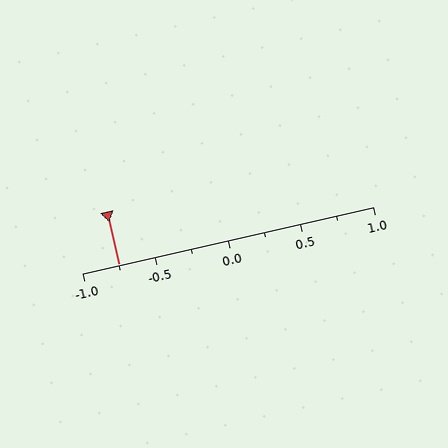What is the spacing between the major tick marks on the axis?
The major ticks are spaced 0.5 apart.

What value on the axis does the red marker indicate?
The marker indicates approximately -0.75.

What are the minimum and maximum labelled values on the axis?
The axis runs from -1.0 to 1.0.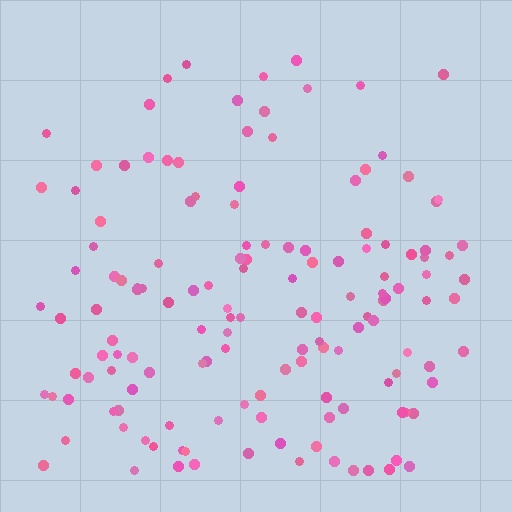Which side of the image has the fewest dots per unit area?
The top.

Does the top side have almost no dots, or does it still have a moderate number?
Still a moderate number, just noticeably fewer than the bottom.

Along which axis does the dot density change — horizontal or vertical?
Vertical.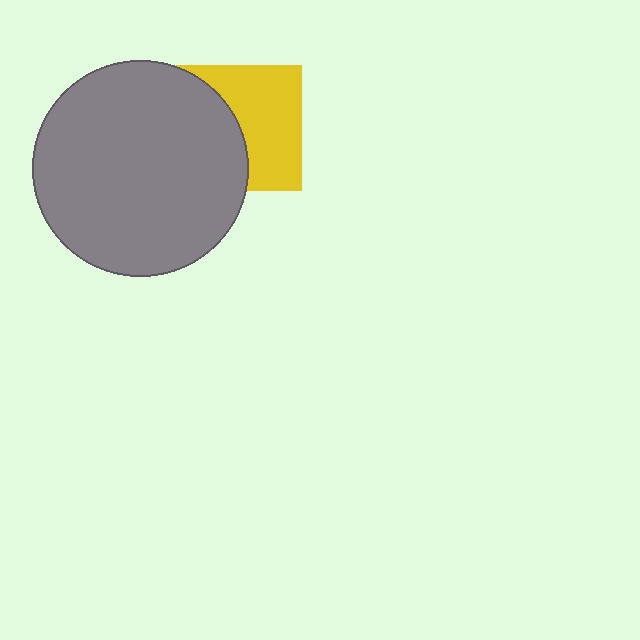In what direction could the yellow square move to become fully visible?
The yellow square could move right. That would shift it out from behind the gray circle entirely.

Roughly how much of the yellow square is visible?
About half of it is visible (roughly 55%).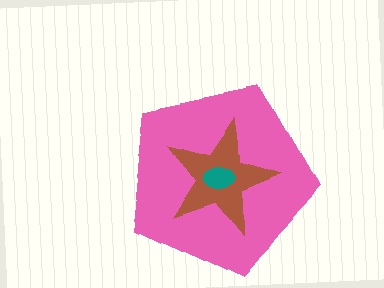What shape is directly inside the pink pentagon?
The brown star.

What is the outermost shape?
The pink pentagon.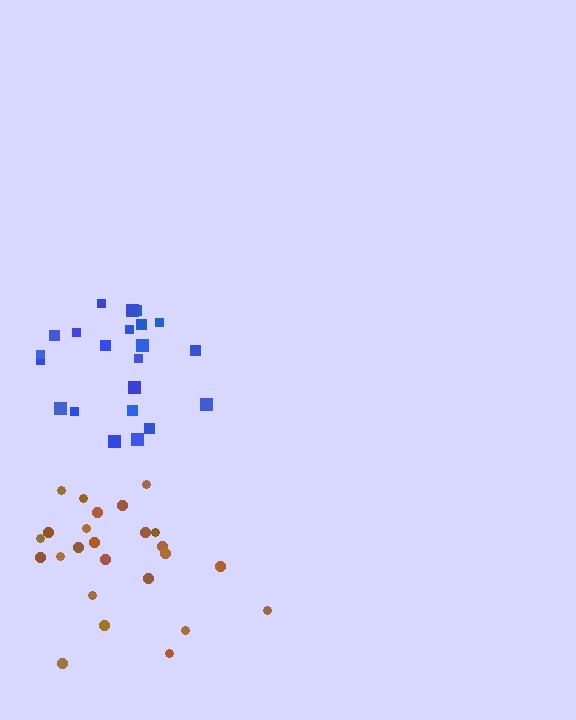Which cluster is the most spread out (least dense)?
Brown.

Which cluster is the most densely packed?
Blue.